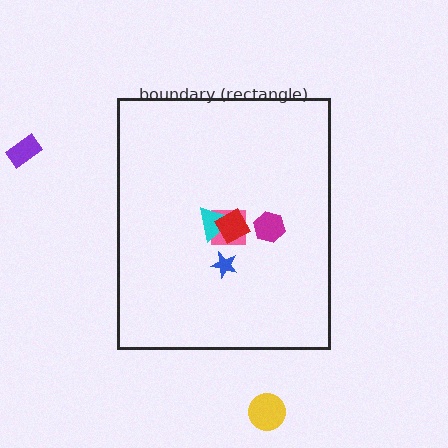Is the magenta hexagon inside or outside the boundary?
Inside.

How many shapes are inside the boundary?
5 inside, 2 outside.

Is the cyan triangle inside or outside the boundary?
Inside.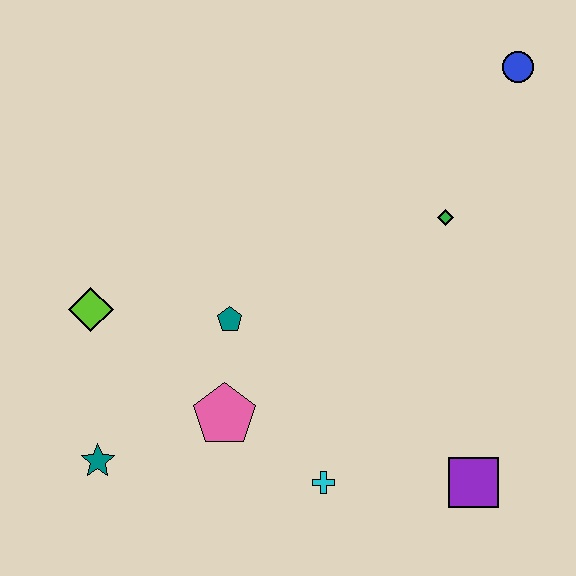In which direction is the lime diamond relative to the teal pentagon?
The lime diamond is to the left of the teal pentagon.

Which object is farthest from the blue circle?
The teal star is farthest from the blue circle.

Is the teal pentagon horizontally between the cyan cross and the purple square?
No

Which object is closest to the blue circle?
The green diamond is closest to the blue circle.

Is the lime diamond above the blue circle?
No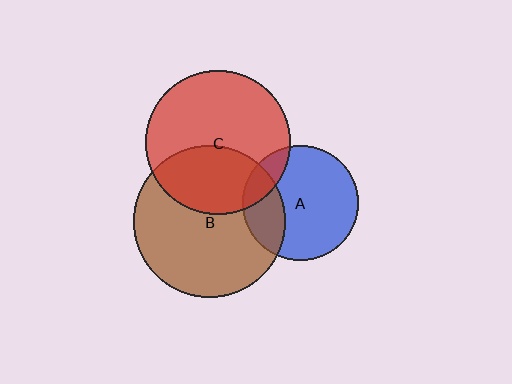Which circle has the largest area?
Circle B (brown).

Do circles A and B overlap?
Yes.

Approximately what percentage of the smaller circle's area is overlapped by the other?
Approximately 25%.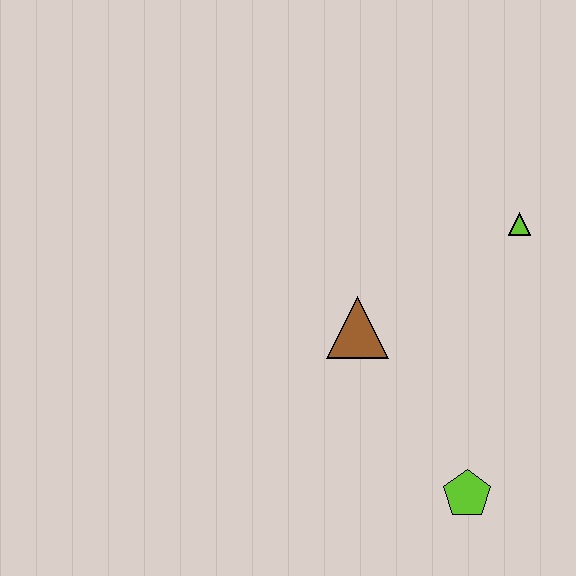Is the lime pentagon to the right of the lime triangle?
No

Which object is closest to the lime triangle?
The brown triangle is closest to the lime triangle.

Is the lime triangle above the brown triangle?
Yes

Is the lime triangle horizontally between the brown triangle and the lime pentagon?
No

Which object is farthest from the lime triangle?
The lime pentagon is farthest from the lime triangle.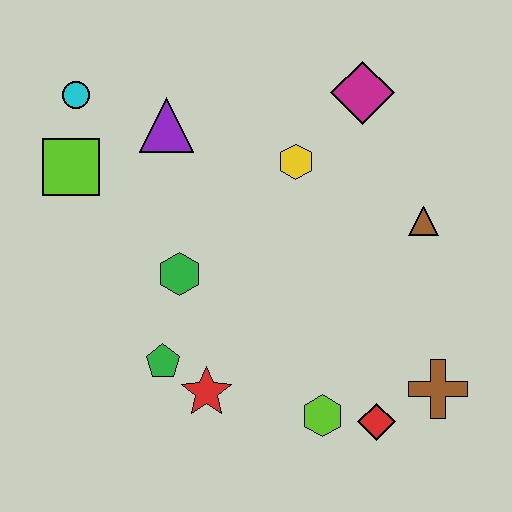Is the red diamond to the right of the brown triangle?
No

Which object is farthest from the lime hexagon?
The cyan circle is farthest from the lime hexagon.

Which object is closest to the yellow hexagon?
The magenta diamond is closest to the yellow hexagon.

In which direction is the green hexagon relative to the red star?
The green hexagon is above the red star.